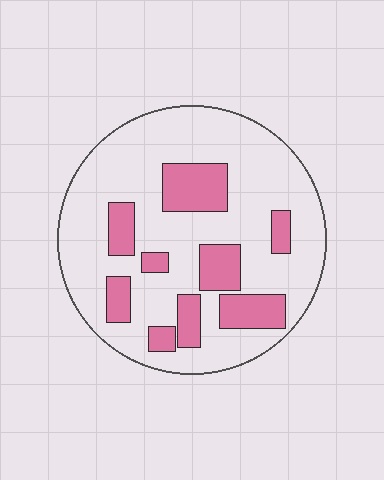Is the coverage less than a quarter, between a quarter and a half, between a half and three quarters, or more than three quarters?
Less than a quarter.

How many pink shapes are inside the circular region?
9.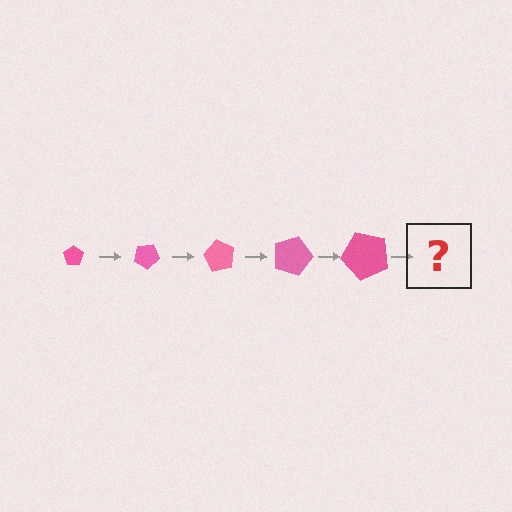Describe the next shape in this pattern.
It should be a pentagon, larger than the previous one and rotated 150 degrees from the start.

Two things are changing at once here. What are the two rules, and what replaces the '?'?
The two rules are that the pentagon grows larger each step and it rotates 30 degrees each step. The '?' should be a pentagon, larger than the previous one and rotated 150 degrees from the start.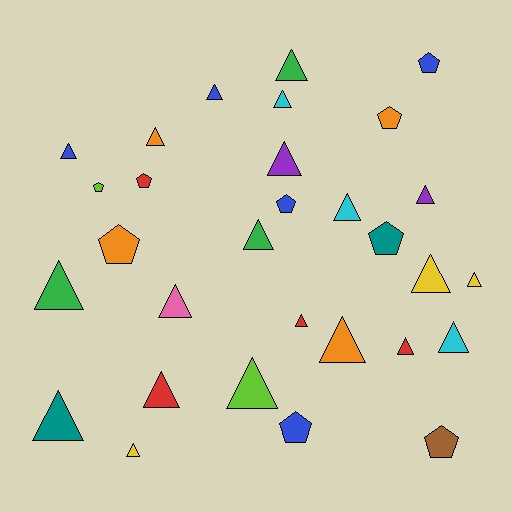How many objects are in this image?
There are 30 objects.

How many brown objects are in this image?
There is 1 brown object.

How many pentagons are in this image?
There are 9 pentagons.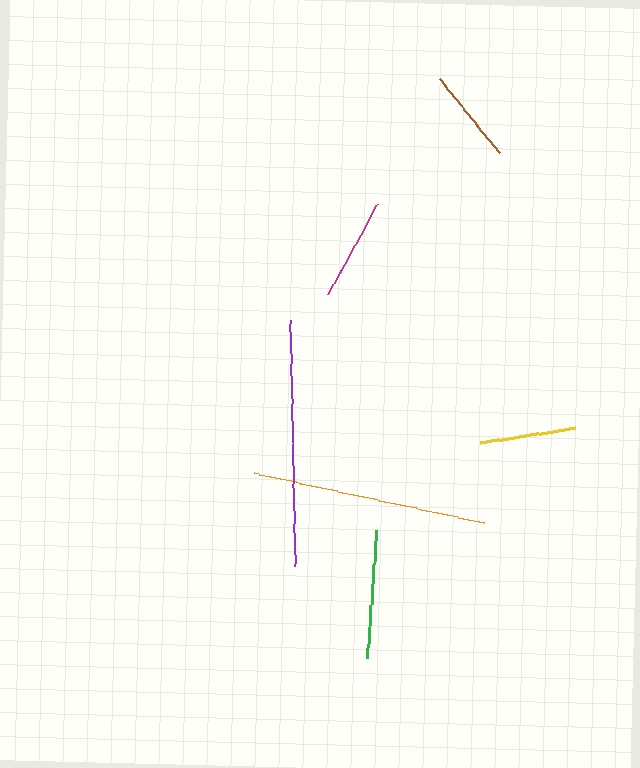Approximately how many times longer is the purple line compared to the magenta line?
The purple line is approximately 2.4 times the length of the magenta line.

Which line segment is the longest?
The purple line is the longest at approximately 247 pixels.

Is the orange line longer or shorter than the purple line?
The purple line is longer than the orange line.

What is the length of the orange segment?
The orange segment is approximately 235 pixels long.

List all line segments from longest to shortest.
From longest to shortest: purple, orange, green, magenta, yellow, brown.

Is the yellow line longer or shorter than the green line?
The green line is longer than the yellow line.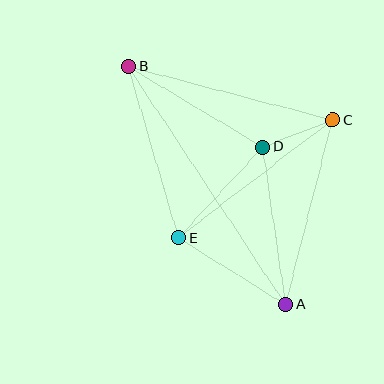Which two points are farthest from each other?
Points A and B are farthest from each other.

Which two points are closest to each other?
Points C and D are closest to each other.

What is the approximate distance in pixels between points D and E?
The distance between D and E is approximately 124 pixels.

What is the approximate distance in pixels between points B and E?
The distance between B and E is approximately 179 pixels.